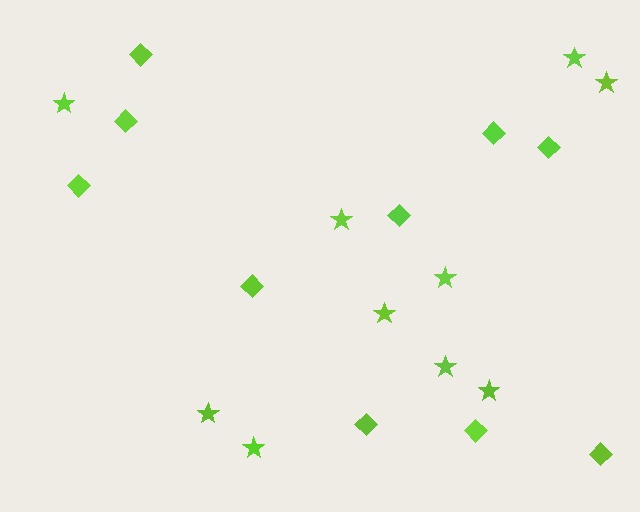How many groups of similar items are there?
There are 2 groups: one group of diamonds (10) and one group of stars (10).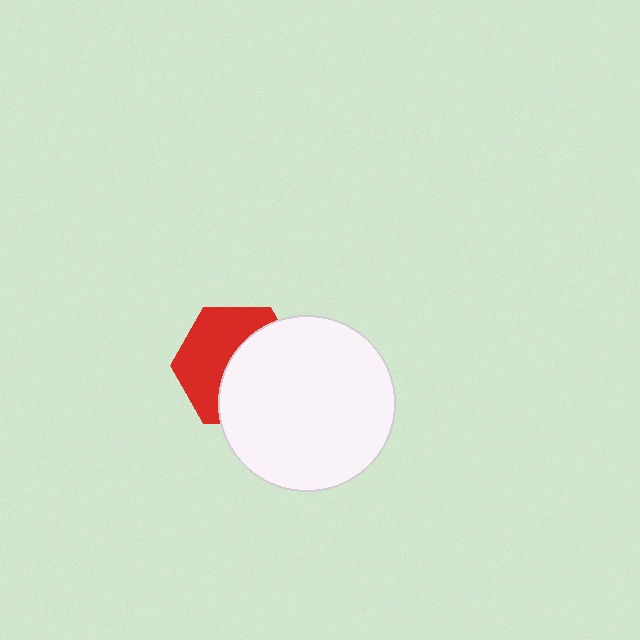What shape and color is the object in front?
The object in front is a white circle.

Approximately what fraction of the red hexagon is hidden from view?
Roughly 51% of the red hexagon is hidden behind the white circle.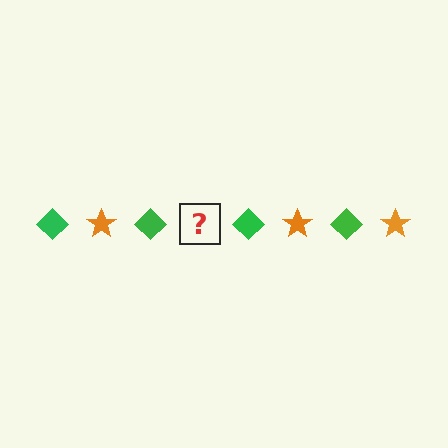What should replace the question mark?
The question mark should be replaced with an orange star.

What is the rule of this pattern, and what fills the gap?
The rule is that the pattern alternates between green diamond and orange star. The gap should be filled with an orange star.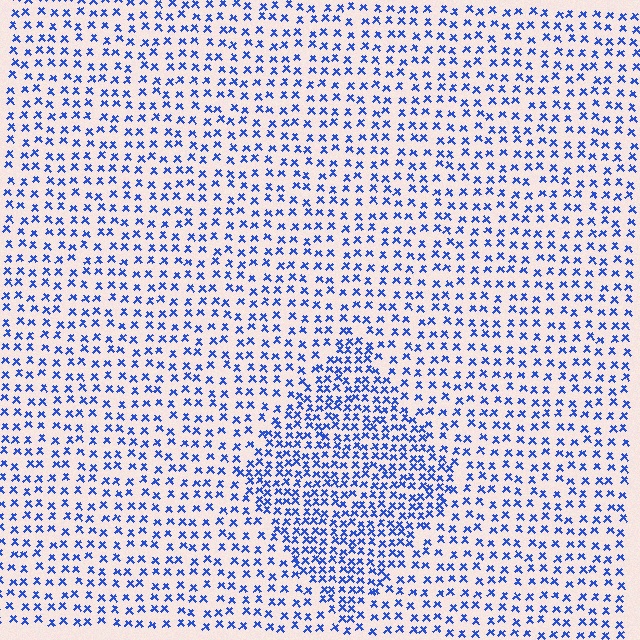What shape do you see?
I see a diamond.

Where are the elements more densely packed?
The elements are more densely packed inside the diamond boundary.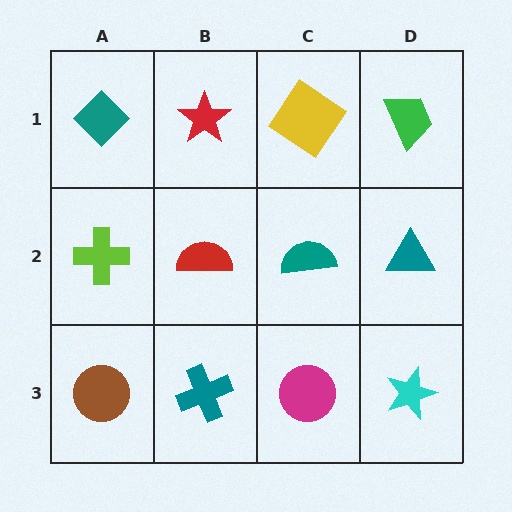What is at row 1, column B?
A red star.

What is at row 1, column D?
A green trapezoid.